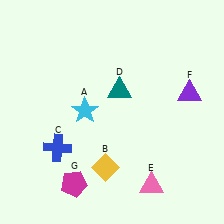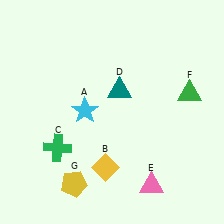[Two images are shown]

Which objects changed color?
C changed from blue to green. F changed from purple to green. G changed from magenta to yellow.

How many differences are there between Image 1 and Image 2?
There are 3 differences between the two images.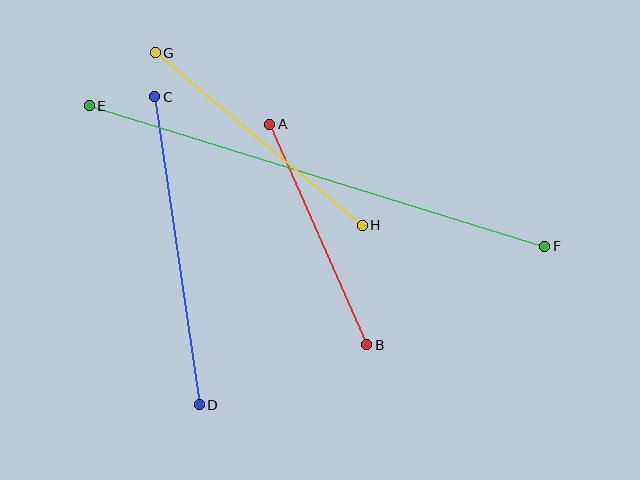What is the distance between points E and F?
The distance is approximately 477 pixels.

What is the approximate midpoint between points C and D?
The midpoint is at approximately (177, 251) pixels.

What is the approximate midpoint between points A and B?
The midpoint is at approximately (318, 234) pixels.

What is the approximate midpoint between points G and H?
The midpoint is at approximately (259, 139) pixels.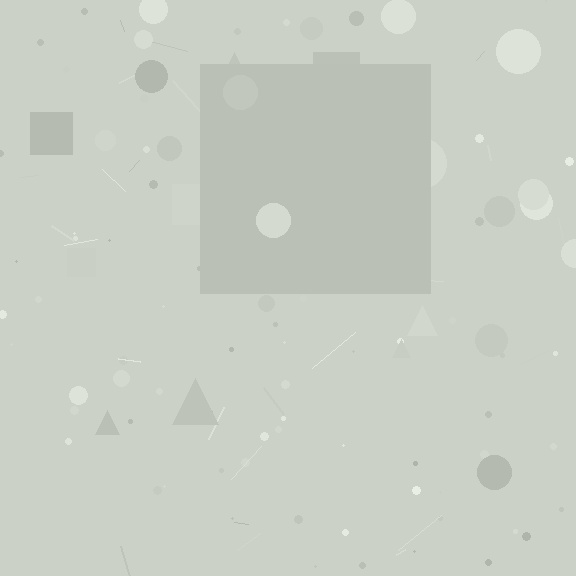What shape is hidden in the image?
A square is hidden in the image.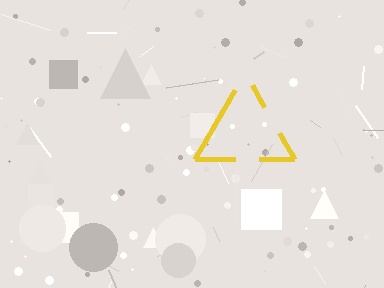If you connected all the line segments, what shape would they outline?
They would outline a triangle.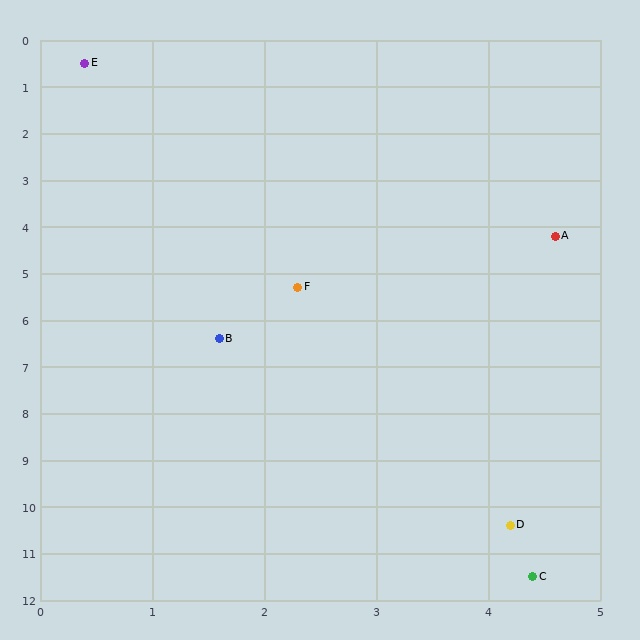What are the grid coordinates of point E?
Point E is at approximately (0.4, 0.5).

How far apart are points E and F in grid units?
Points E and F are about 5.2 grid units apart.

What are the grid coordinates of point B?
Point B is at approximately (1.6, 6.4).